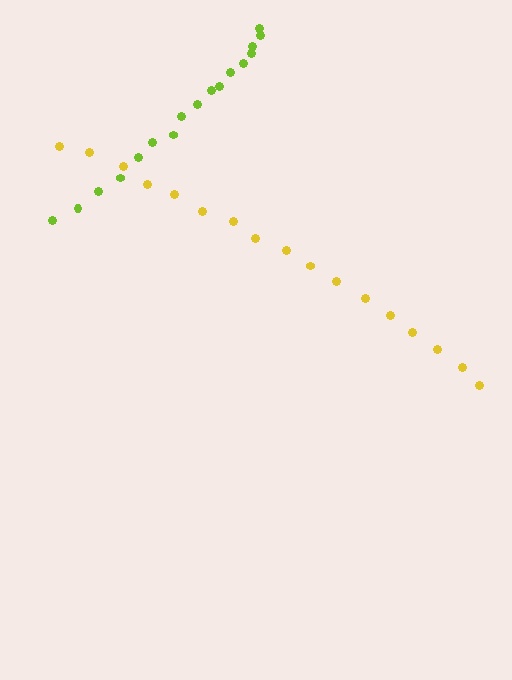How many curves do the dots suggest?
There are 2 distinct paths.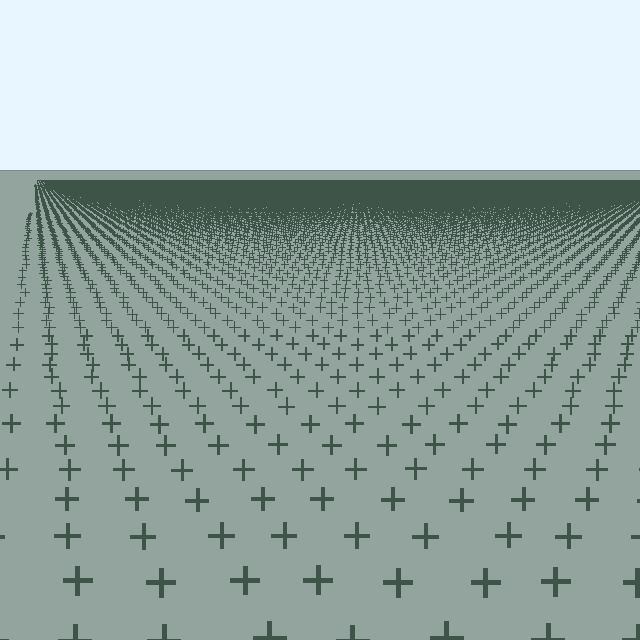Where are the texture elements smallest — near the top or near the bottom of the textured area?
Near the top.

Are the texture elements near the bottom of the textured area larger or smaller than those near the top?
Larger. Near the bottom, elements are closer to the viewer and appear at a bigger on-screen size.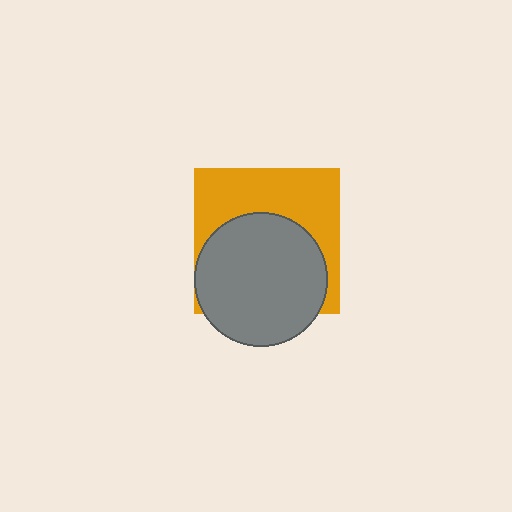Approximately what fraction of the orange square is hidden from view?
Roughly 54% of the orange square is hidden behind the gray circle.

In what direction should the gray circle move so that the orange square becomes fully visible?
The gray circle should move down. That is the shortest direction to clear the overlap and leave the orange square fully visible.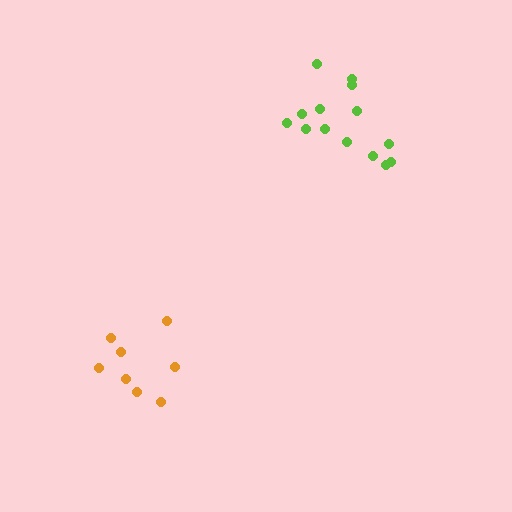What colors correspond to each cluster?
The clusters are colored: lime, orange.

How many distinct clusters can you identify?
There are 2 distinct clusters.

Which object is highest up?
The lime cluster is topmost.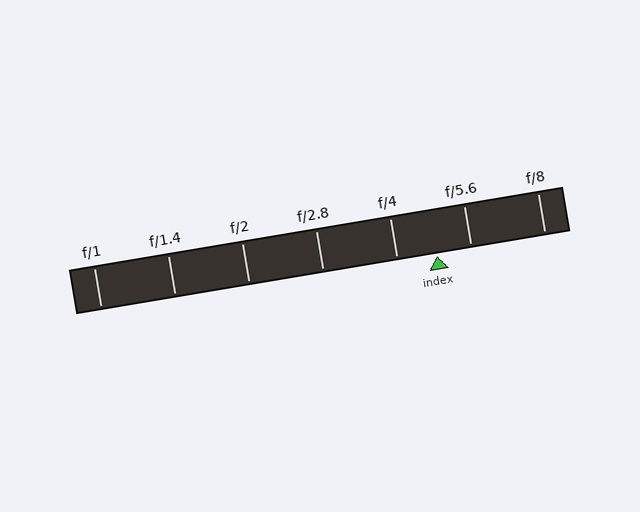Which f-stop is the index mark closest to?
The index mark is closest to f/5.6.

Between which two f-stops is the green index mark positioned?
The index mark is between f/4 and f/5.6.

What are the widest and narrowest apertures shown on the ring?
The widest aperture shown is f/1 and the narrowest is f/8.